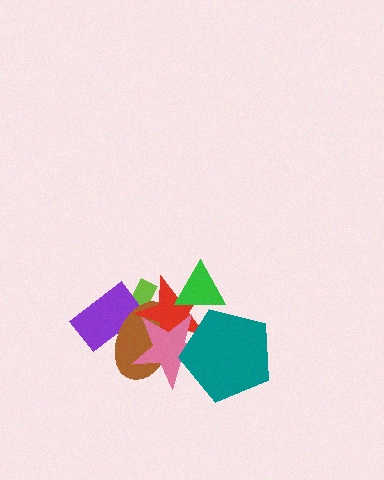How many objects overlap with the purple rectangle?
2 objects overlap with the purple rectangle.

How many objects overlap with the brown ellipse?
4 objects overlap with the brown ellipse.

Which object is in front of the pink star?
The teal pentagon is in front of the pink star.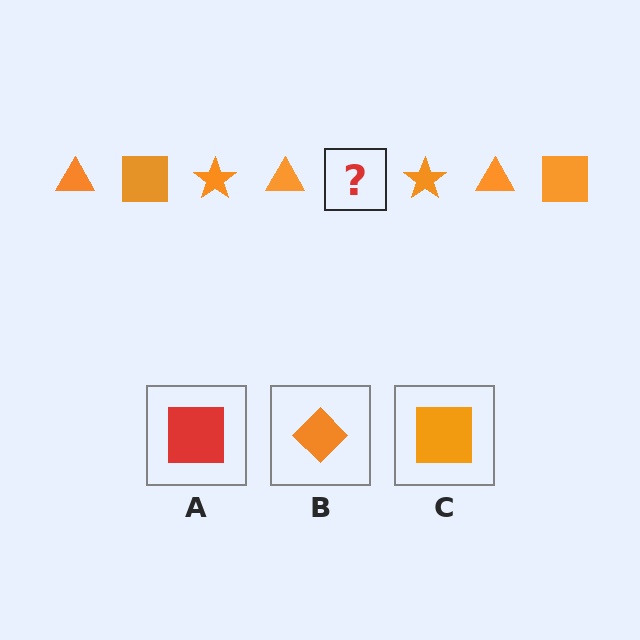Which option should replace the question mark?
Option C.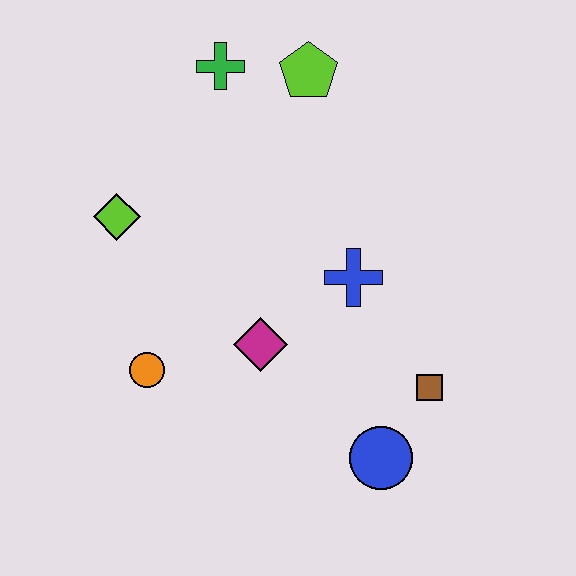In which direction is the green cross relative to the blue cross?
The green cross is above the blue cross.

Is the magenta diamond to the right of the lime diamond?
Yes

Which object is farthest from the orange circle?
The lime pentagon is farthest from the orange circle.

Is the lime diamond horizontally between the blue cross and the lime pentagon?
No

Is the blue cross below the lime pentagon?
Yes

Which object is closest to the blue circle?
The brown square is closest to the blue circle.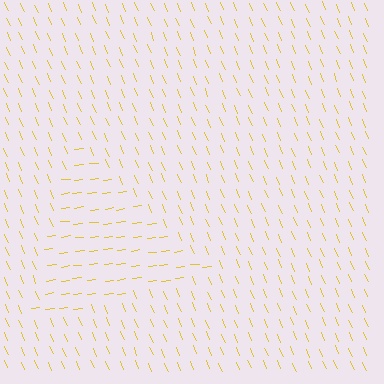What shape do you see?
I see a triangle.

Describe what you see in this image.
The image is filled with small yellow line segments. A triangle region in the image has lines oriented differently from the surrounding lines, creating a visible texture boundary.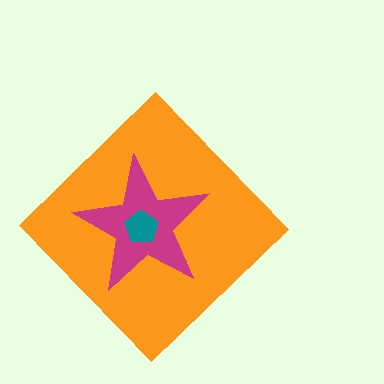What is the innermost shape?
The teal pentagon.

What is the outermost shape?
The orange diamond.